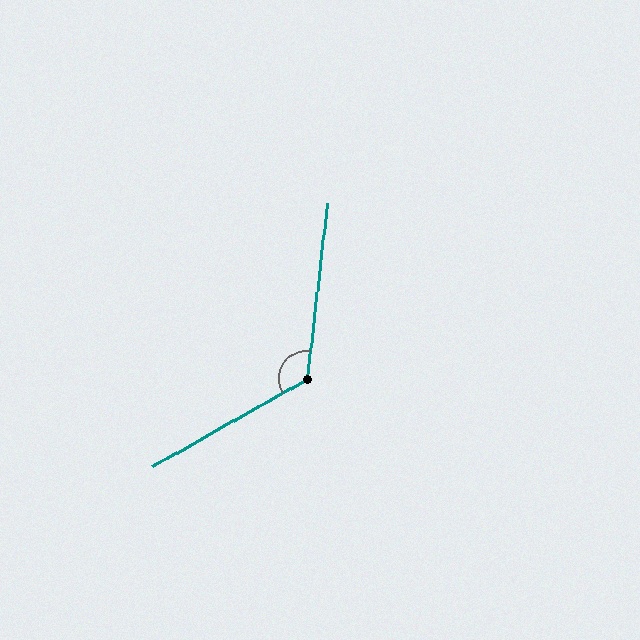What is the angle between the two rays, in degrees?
Approximately 126 degrees.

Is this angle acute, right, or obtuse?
It is obtuse.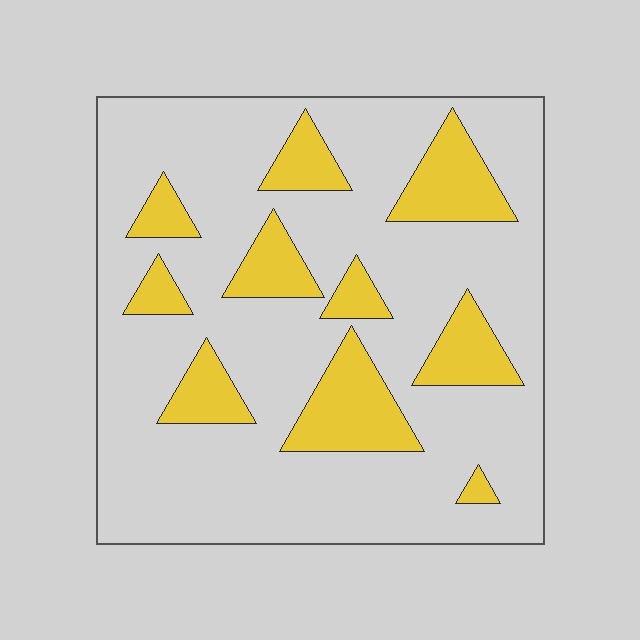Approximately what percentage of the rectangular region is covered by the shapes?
Approximately 20%.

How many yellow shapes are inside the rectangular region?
10.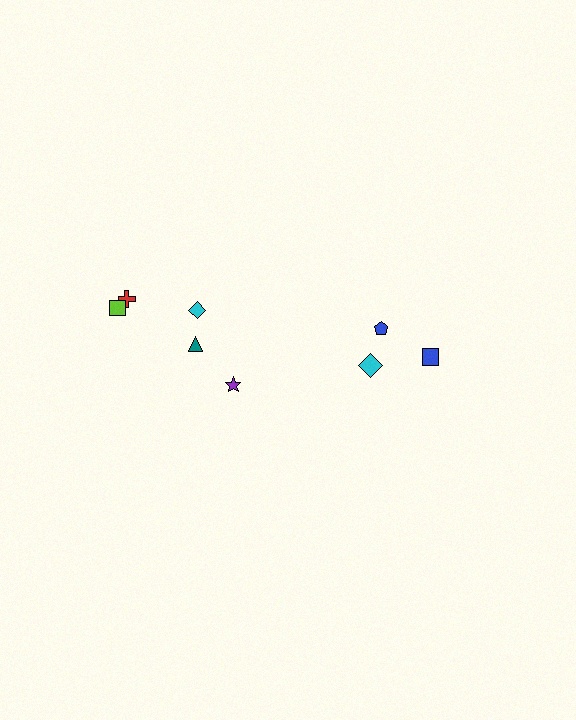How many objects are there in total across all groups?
There are 8 objects.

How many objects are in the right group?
There are 3 objects.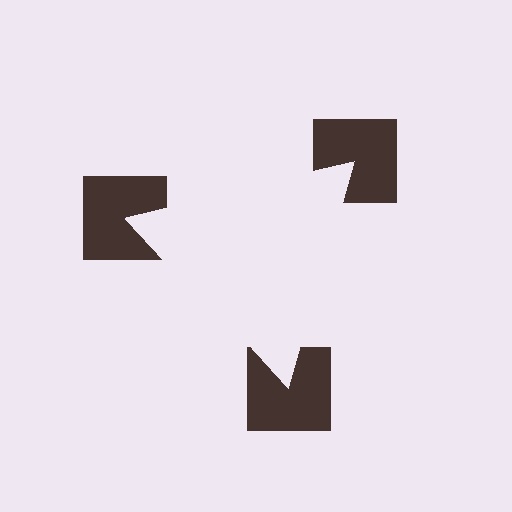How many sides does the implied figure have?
3 sides.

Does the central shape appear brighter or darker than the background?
It typically appears slightly brighter than the background, even though no actual brightness change is drawn.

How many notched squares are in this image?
There are 3 — one at each vertex of the illusory triangle.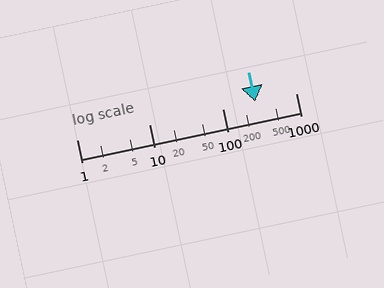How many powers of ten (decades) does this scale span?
The scale spans 3 decades, from 1 to 1000.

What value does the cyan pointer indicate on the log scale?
The pointer indicates approximately 280.